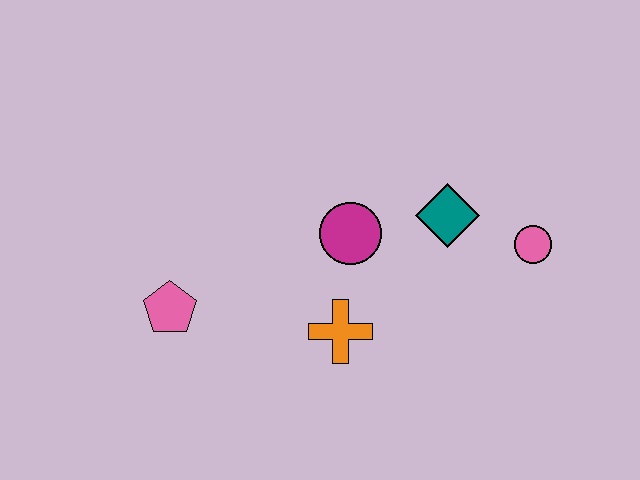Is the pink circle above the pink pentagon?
Yes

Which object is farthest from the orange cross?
The pink circle is farthest from the orange cross.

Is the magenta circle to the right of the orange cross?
Yes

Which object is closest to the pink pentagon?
The orange cross is closest to the pink pentagon.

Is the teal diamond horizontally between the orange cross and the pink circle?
Yes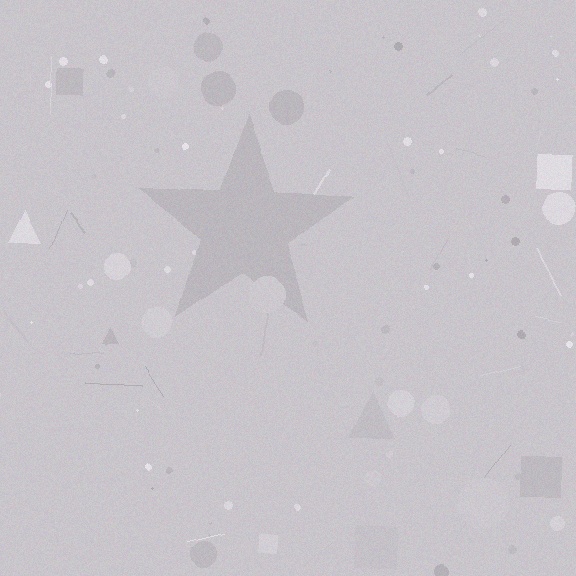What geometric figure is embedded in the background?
A star is embedded in the background.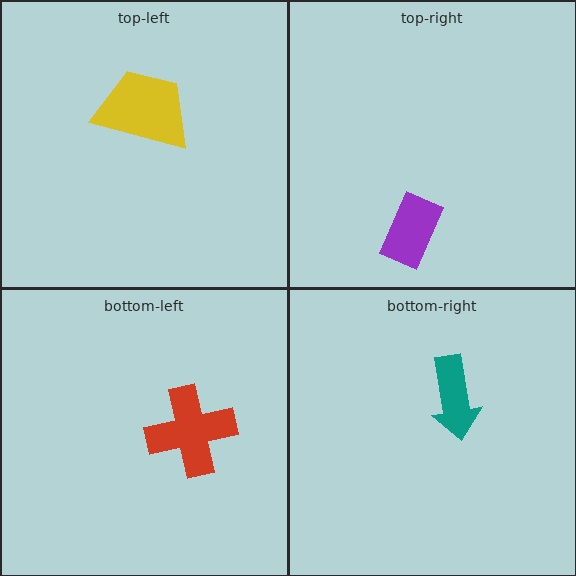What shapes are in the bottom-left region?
The red cross.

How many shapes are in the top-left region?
1.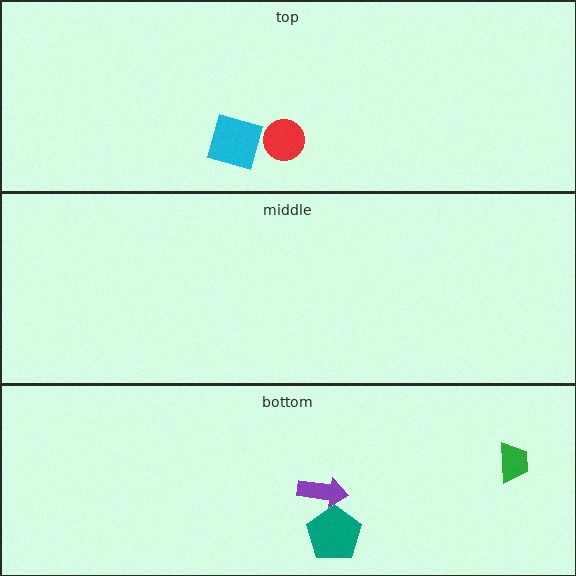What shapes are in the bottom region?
The teal pentagon, the purple arrow, the green trapezoid.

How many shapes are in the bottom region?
3.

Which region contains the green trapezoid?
The bottom region.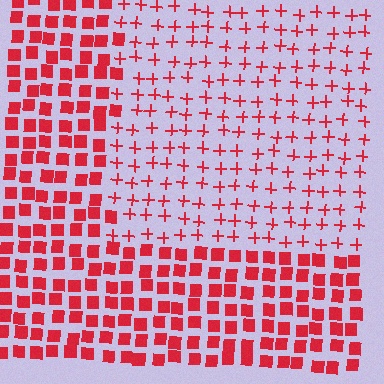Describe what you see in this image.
The image is filled with small red elements arranged in a uniform grid. A rectangle-shaped region contains plus signs, while the surrounding area contains squares. The boundary is defined purely by the change in element shape.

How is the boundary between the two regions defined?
The boundary is defined by a change in element shape: plus signs inside vs. squares outside. All elements share the same color and spacing.